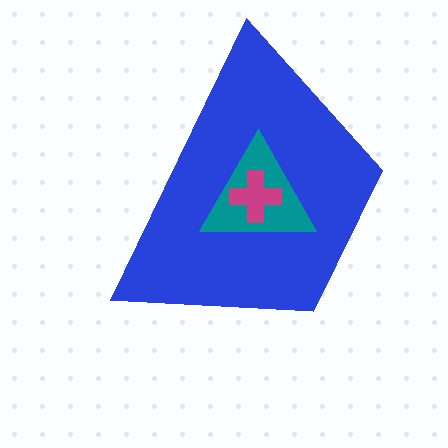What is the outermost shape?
The blue trapezoid.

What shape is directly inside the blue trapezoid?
The teal triangle.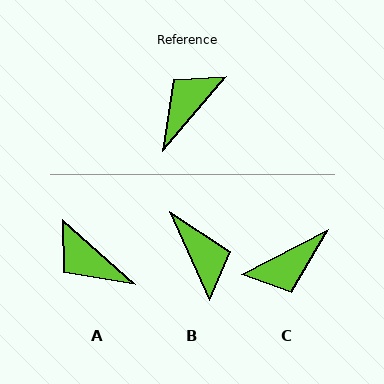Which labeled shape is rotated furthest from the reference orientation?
C, about 158 degrees away.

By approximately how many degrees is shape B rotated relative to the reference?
Approximately 116 degrees clockwise.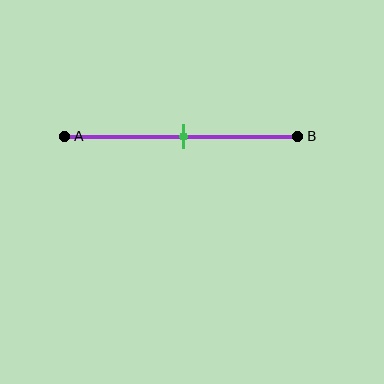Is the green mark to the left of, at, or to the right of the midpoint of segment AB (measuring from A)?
The green mark is approximately at the midpoint of segment AB.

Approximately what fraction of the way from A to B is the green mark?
The green mark is approximately 50% of the way from A to B.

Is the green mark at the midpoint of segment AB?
Yes, the mark is approximately at the midpoint.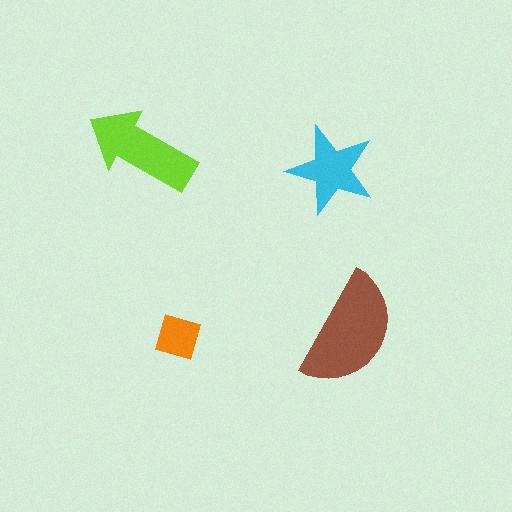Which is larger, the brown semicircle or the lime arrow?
The brown semicircle.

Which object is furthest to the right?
The brown semicircle is rightmost.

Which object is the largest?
The brown semicircle.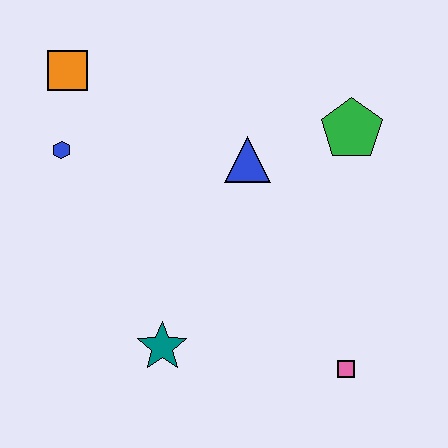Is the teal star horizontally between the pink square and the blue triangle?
No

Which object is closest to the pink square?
The teal star is closest to the pink square.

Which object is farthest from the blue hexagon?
The pink square is farthest from the blue hexagon.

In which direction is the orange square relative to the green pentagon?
The orange square is to the left of the green pentagon.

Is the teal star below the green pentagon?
Yes